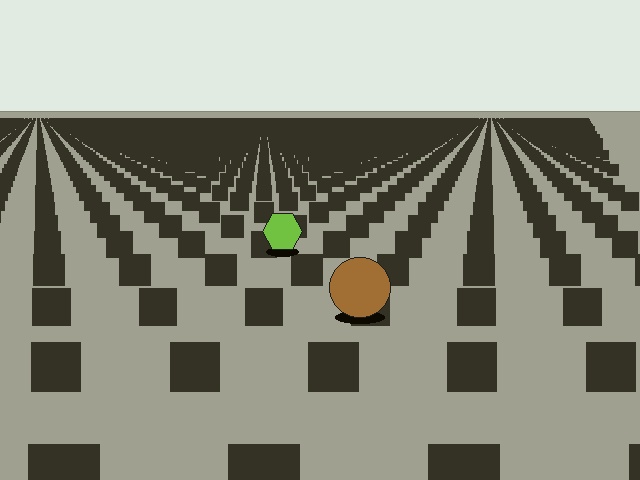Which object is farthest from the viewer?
The lime hexagon is farthest from the viewer. It appears smaller and the ground texture around it is denser.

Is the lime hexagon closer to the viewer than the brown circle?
No. The brown circle is closer — you can tell from the texture gradient: the ground texture is coarser near it.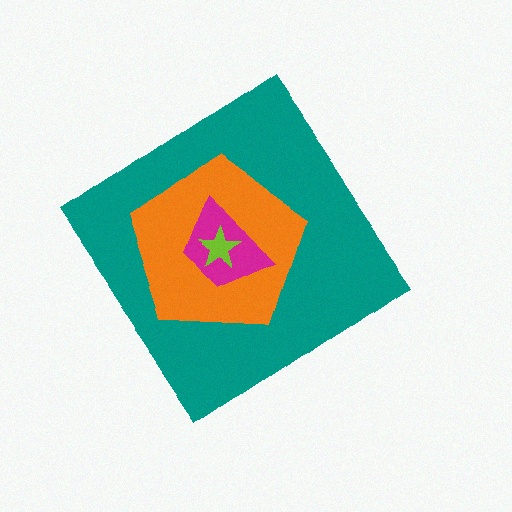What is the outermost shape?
The teal diamond.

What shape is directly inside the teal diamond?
The orange pentagon.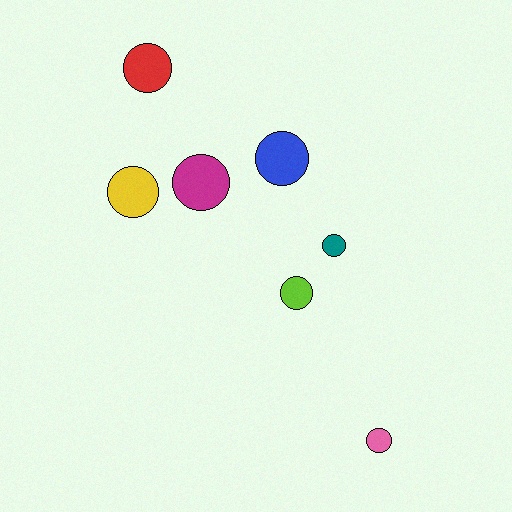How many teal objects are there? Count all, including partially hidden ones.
There is 1 teal object.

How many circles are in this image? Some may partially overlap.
There are 7 circles.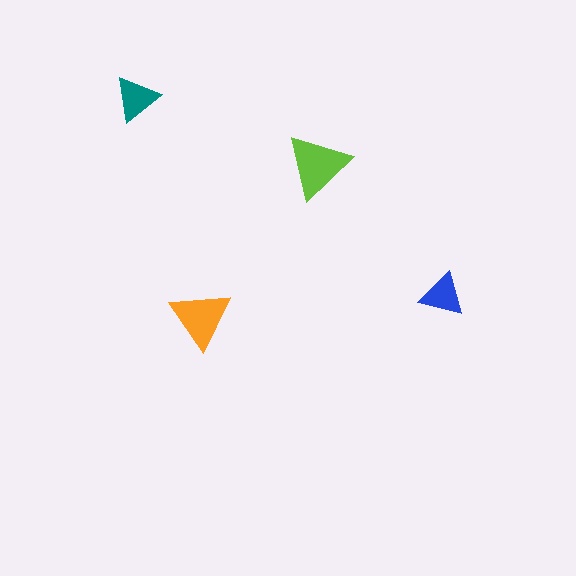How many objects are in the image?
There are 4 objects in the image.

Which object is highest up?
The teal triangle is topmost.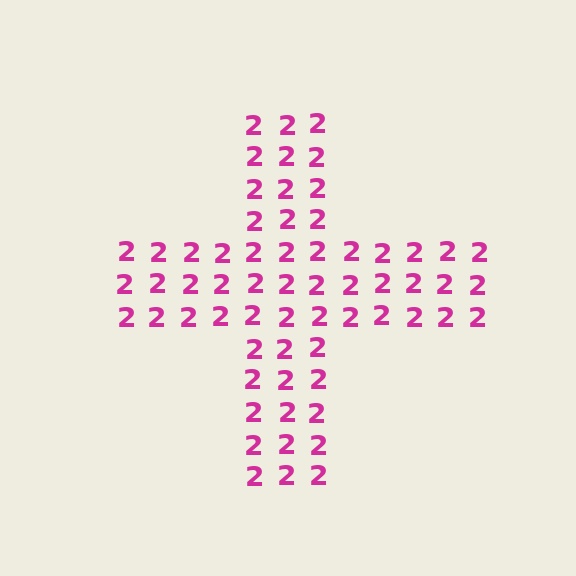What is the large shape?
The large shape is a cross.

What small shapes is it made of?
It is made of small digit 2's.